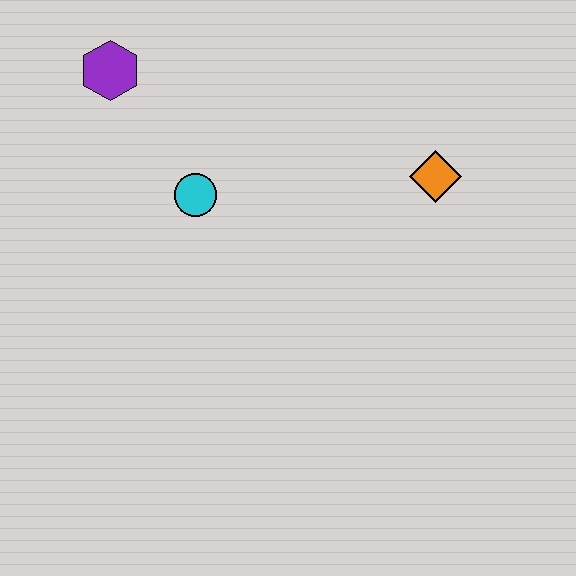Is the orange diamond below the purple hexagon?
Yes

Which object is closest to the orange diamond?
The cyan circle is closest to the orange diamond.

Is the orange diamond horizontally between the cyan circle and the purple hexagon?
No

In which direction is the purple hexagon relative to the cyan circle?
The purple hexagon is above the cyan circle.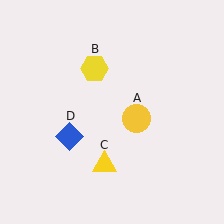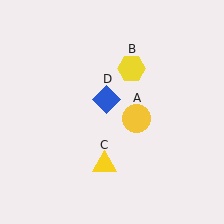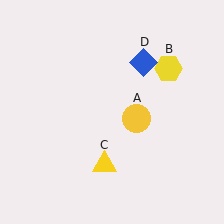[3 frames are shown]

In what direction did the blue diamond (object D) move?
The blue diamond (object D) moved up and to the right.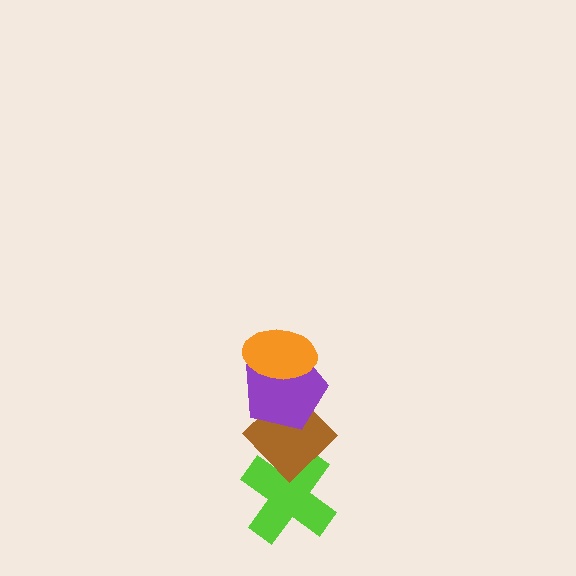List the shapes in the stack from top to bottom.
From top to bottom: the orange ellipse, the purple pentagon, the brown diamond, the lime cross.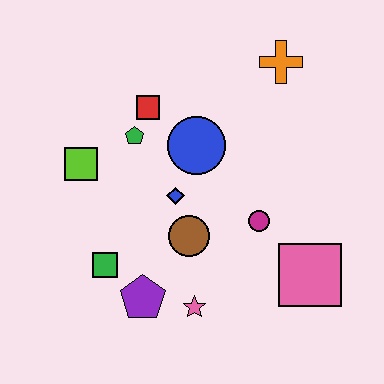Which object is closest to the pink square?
The magenta circle is closest to the pink square.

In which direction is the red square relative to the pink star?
The red square is above the pink star.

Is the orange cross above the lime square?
Yes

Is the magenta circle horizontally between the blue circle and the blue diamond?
No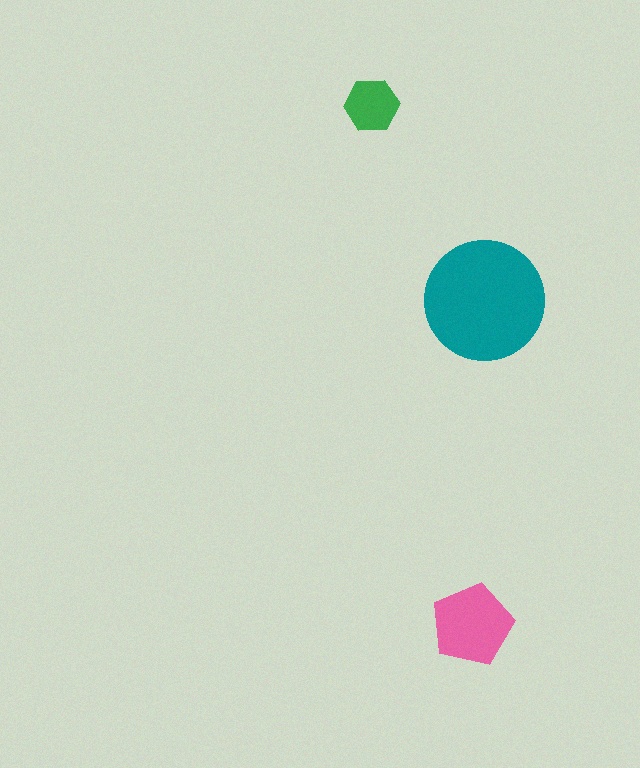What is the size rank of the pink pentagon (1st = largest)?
2nd.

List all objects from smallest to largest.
The green hexagon, the pink pentagon, the teal circle.